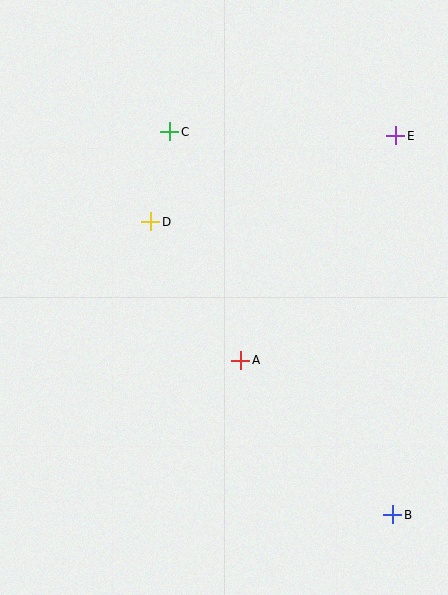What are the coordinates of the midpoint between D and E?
The midpoint between D and E is at (273, 179).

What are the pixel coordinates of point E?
Point E is at (396, 136).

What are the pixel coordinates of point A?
Point A is at (241, 360).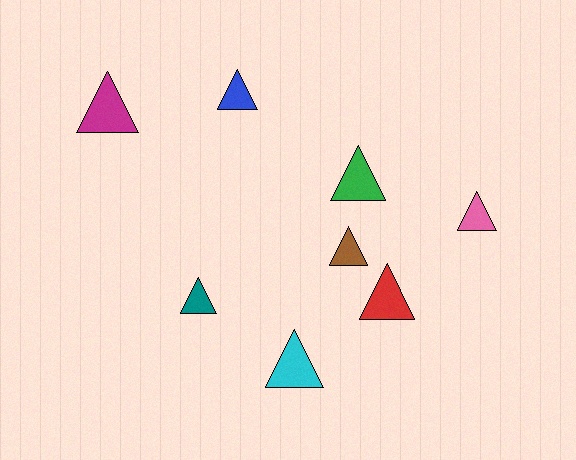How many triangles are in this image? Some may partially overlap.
There are 8 triangles.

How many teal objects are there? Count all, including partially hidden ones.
There is 1 teal object.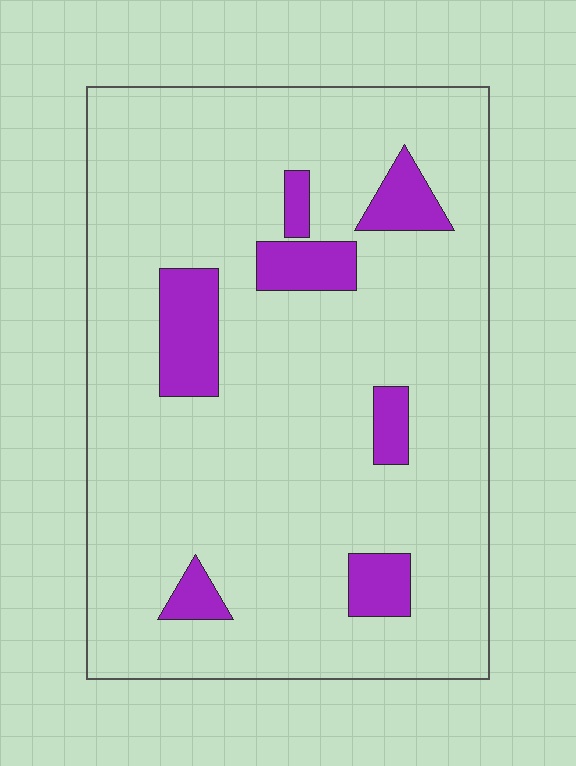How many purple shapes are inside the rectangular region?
7.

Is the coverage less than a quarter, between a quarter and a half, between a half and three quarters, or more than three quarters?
Less than a quarter.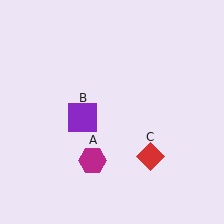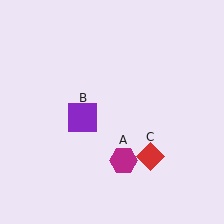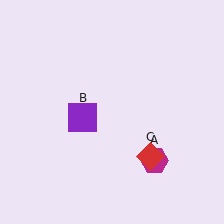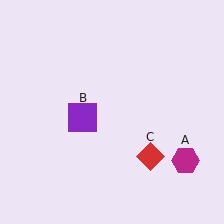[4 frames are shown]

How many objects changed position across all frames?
1 object changed position: magenta hexagon (object A).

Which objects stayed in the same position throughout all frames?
Purple square (object B) and red diamond (object C) remained stationary.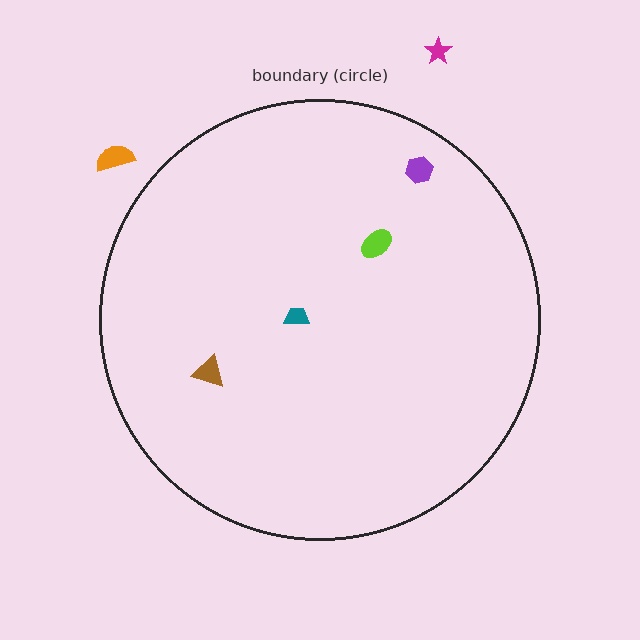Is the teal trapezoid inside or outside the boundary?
Inside.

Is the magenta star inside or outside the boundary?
Outside.